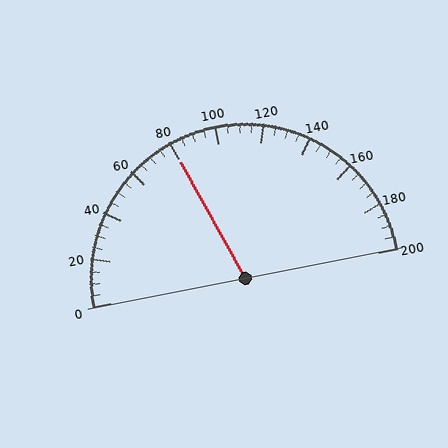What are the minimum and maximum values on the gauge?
The gauge ranges from 0 to 200.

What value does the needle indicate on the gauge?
The needle indicates approximately 80.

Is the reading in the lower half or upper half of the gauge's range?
The reading is in the lower half of the range (0 to 200).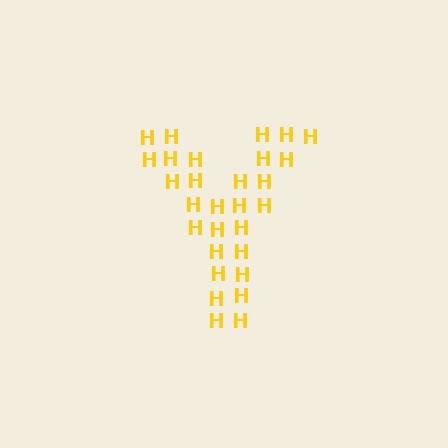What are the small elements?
The small elements are letter H's.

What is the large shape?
The large shape is the letter Y.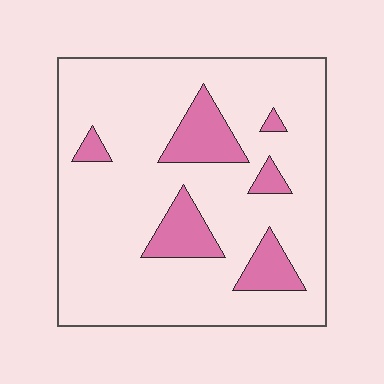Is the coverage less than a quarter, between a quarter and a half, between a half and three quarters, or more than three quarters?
Less than a quarter.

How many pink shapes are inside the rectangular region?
6.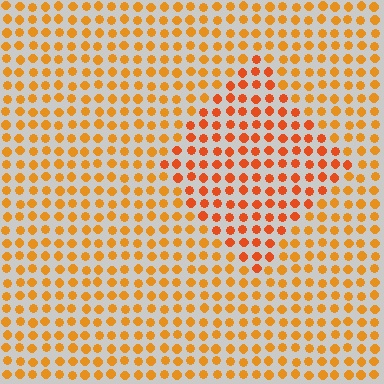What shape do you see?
I see a diamond.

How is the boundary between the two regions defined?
The boundary is defined purely by a slight shift in hue (about 20 degrees). Spacing, size, and orientation are identical on both sides.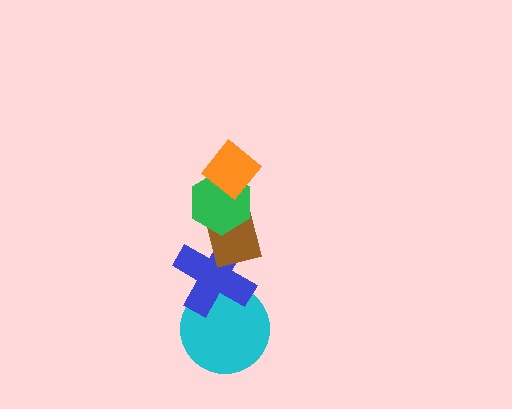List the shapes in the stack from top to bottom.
From top to bottom: the orange diamond, the green hexagon, the brown rectangle, the blue cross, the cyan circle.